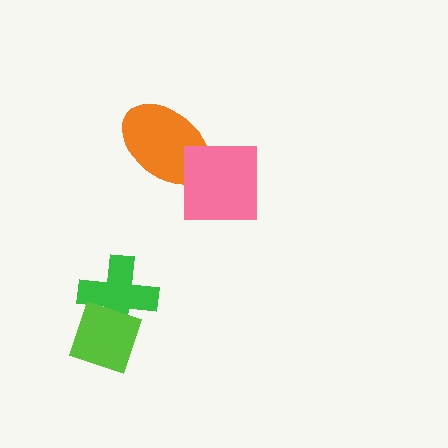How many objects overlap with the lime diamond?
1 object overlaps with the lime diamond.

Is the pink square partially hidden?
No, no other shape covers it.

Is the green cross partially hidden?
Yes, it is partially covered by another shape.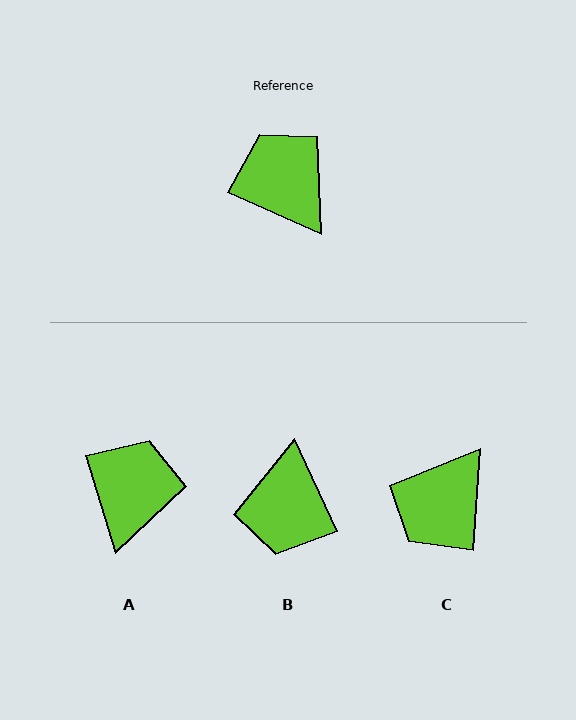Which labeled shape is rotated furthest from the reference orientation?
B, about 139 degrees away.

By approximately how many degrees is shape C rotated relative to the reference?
Approximately 110 degrees counter-clockwise.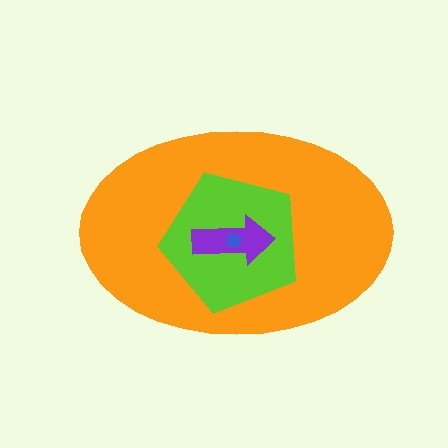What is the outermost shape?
The orange ellipse.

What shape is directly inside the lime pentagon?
The purple arrow.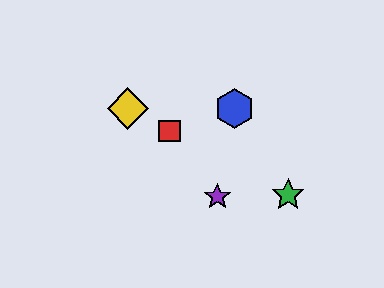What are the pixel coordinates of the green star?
The green star is at (288, 195).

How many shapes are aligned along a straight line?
3 shapes (the red square, the green star, the yellow diamond) are aligned along a straight line.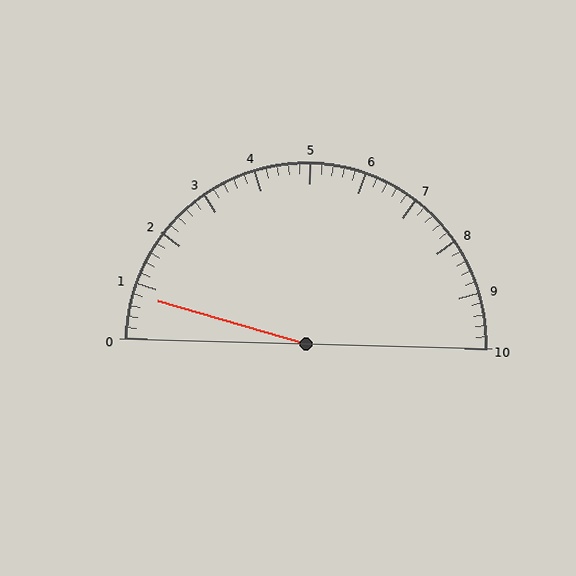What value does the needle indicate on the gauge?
The needle indicates approximately 0.8.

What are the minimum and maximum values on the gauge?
The gauge ranges from 0 to 10.